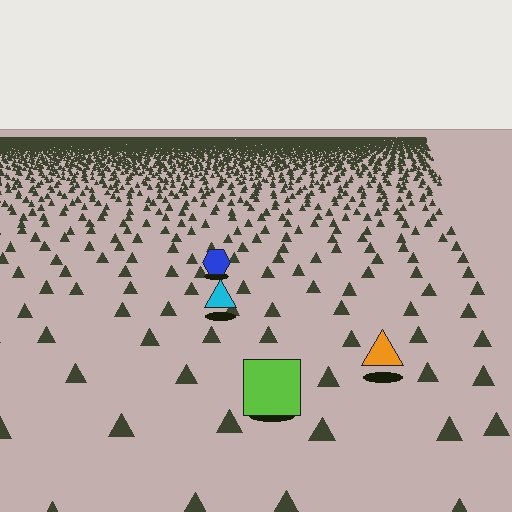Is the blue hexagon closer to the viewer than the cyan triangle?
No. The cyan triangle is closer — you can tell from the texture gradient: the ground texture is coarser near it.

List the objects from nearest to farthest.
From nearest to farthest: the lime square, the orange triangle, the cyan triangle, the blue hexagon.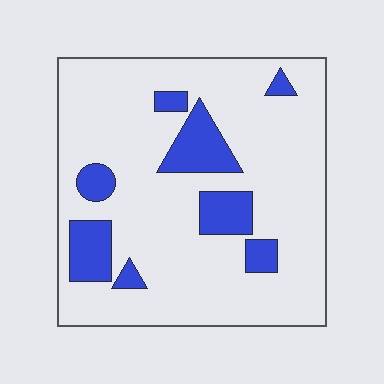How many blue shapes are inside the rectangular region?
8.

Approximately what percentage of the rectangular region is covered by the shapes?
Approximately 15%.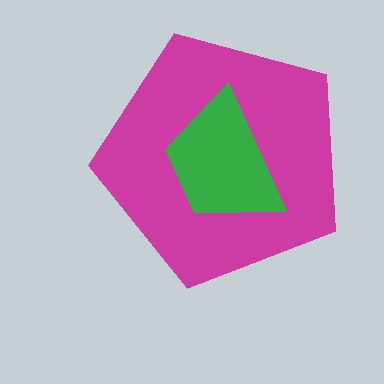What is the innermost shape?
The green trapezoid.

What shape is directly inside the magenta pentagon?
The green trapezoid.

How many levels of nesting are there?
2.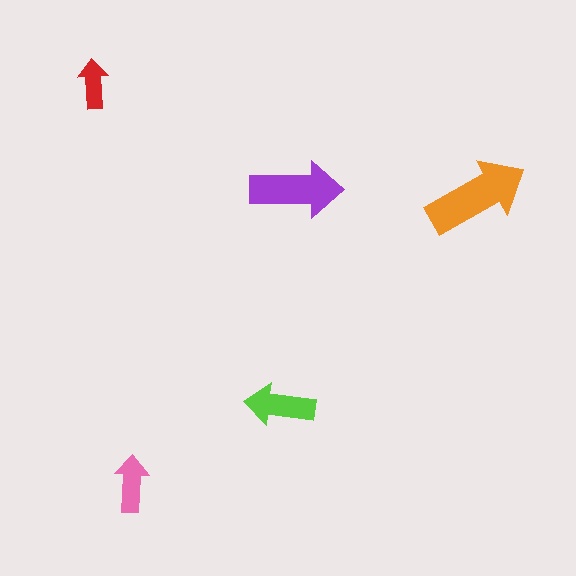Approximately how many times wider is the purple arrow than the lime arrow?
About 1.5 times wider.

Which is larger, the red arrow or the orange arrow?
The orange one.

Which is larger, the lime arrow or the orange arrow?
The orange one.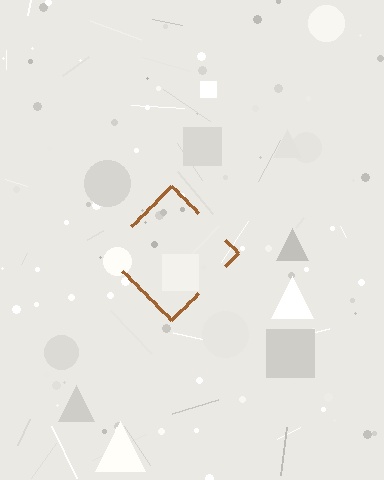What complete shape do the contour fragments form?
The contour fragments form a diamond.